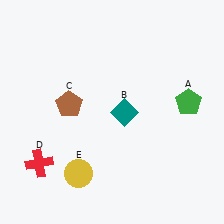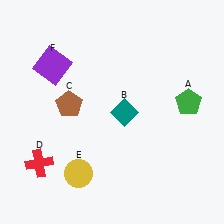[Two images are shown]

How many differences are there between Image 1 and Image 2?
There is 1 difference between the two images.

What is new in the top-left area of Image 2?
A purple square (F) was added in the top-left area of Image 2.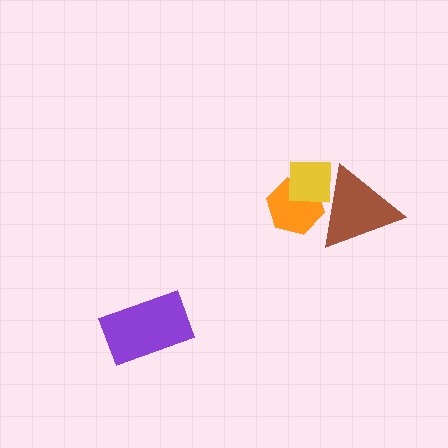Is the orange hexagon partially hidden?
Yes, it is partially covered by another shape.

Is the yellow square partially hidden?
No, no other shape covers it.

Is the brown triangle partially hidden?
Yes, it is partially covered by another shape.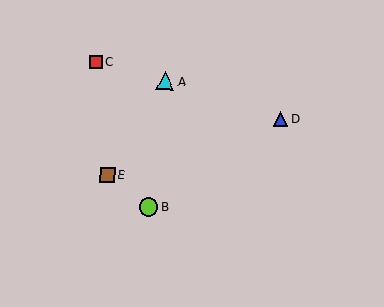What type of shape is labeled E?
Shape E is a brown square.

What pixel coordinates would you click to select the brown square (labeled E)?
Click at (107, 175) to select the brown square E.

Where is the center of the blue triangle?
The center of the blue triangle is at (280, 119).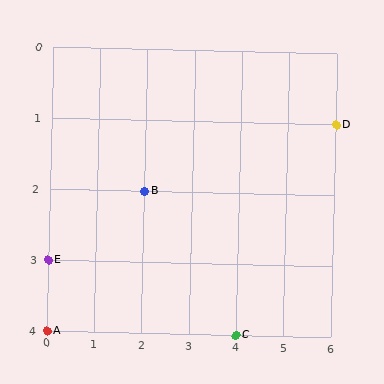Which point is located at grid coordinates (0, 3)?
Point E is at (0, 3).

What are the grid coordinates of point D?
Point D is at grid coordinates (6, 1).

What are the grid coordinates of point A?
Point A is at grid coordinates (0, 4).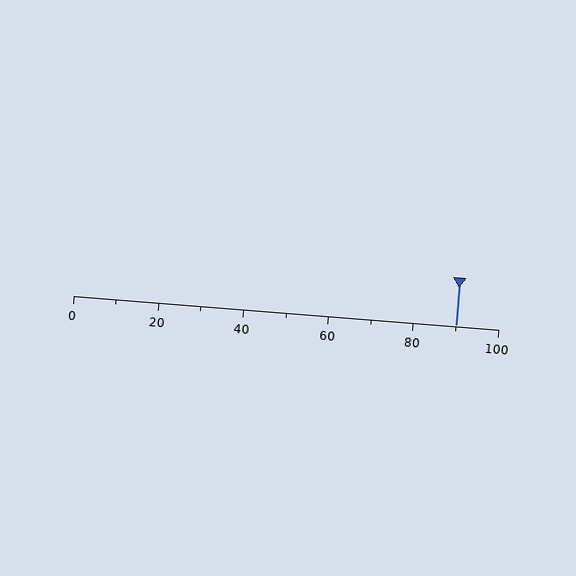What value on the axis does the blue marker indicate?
The marker indicates approximately 90.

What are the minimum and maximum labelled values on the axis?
The axis runs from 0 to 100.